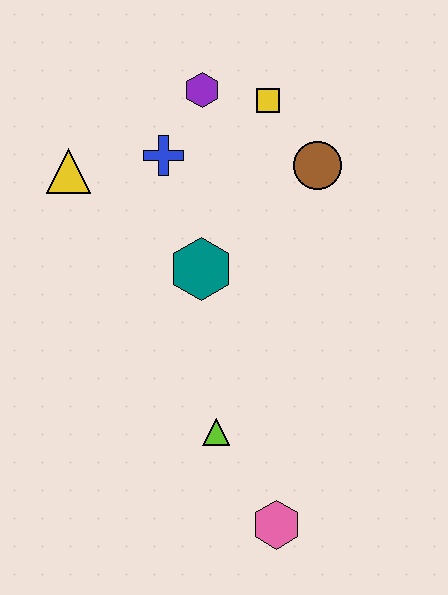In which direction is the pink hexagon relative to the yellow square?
The pink hexagon is below the yellow square.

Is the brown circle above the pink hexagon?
Yes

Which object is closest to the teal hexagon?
The blue cross is closest to the teal hexagon.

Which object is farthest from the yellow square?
The pink hexagon is farthest from the yellow square.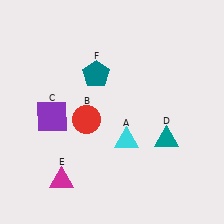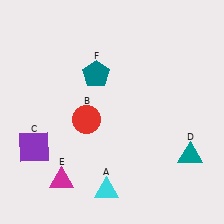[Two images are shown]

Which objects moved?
The objects that moved are: the cyan triangle (A), the purple square (C), the teal triangle (D).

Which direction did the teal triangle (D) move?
The teal triangle (D) moved right.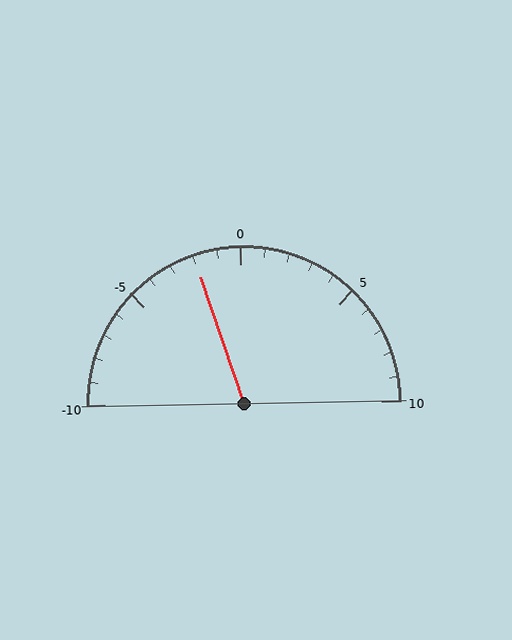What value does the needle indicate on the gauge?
The needle indicates approximately -2.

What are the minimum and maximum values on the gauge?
The gauge ranges from -10 to 10.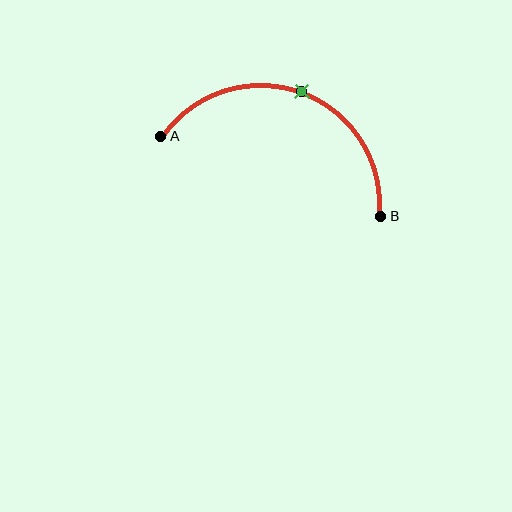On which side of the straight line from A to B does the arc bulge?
The arc bulges above the straight line connecting A and B.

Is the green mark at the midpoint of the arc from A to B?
Yes. The green mark lies on the arc at equal arc-length from both A and B — it is the arc midpoint.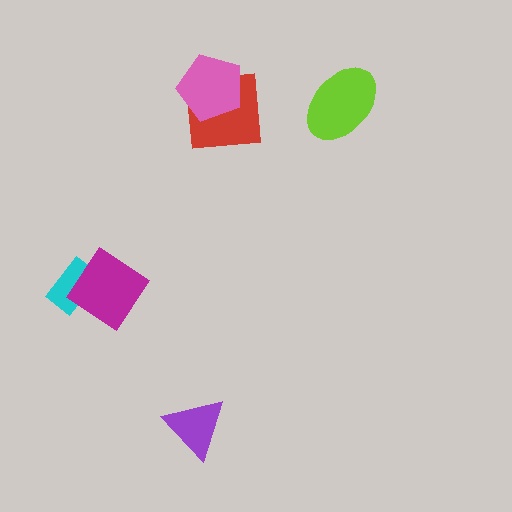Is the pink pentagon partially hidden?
No, no other shape covers it.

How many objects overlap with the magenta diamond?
1 object overlaps with the magenta diamond.